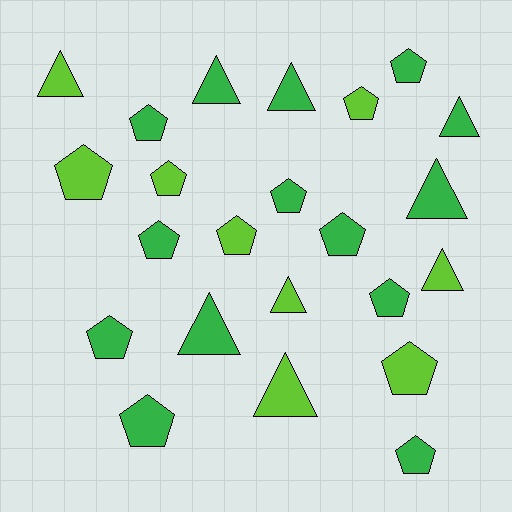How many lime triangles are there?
There are 4 lime triangles.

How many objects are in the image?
There are 23 objects.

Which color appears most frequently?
Green, with 14 objects.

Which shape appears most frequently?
Pentagon, with 14 objects.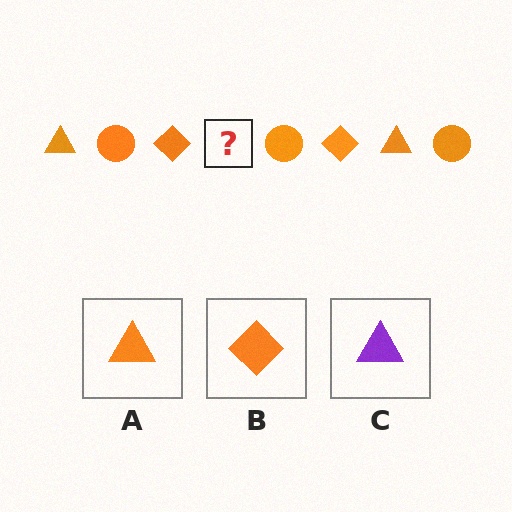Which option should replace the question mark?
Option A.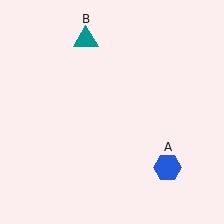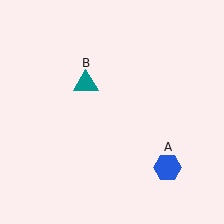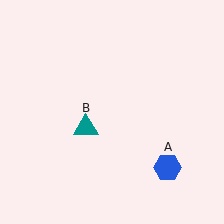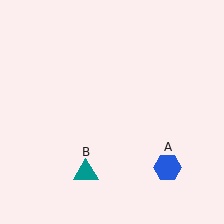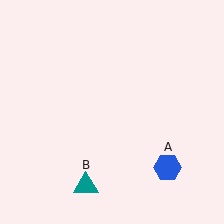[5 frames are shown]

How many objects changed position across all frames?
1 object changed position: teal triangle (object B).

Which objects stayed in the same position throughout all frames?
Blue hexagon (object A) remained stationary.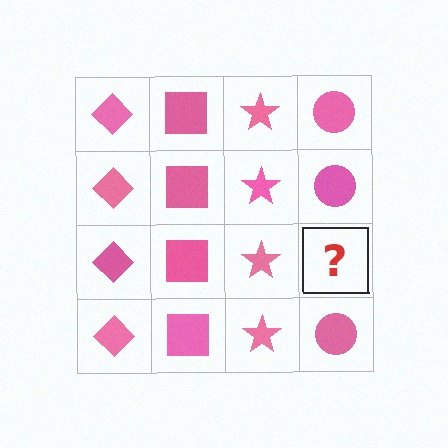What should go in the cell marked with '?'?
The missing cell should contain a pink circle.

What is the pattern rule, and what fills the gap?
The rule is that each column has a consistent shape. The gap should be filled with a pink circle.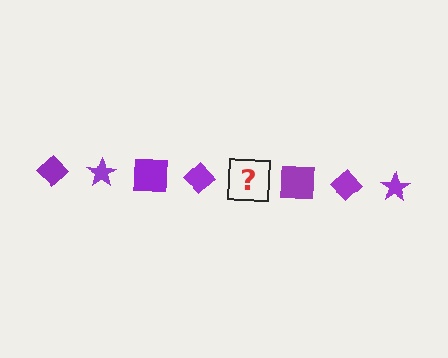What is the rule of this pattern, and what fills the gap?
The rule is that the pattern cycles through diamond, star, square shapes in purple. The gap should be filled with a purple star.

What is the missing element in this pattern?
The missing element is a purple star.